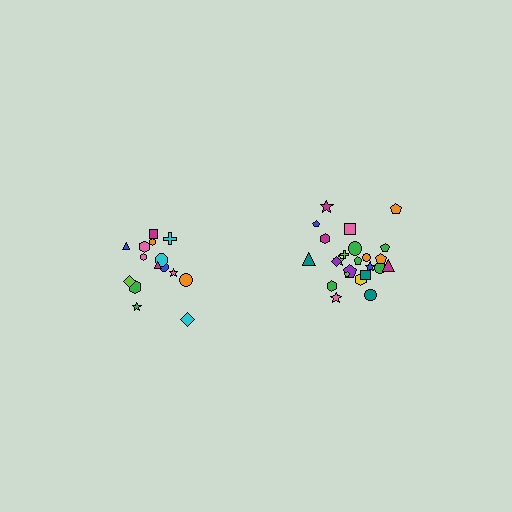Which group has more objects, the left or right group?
The right group.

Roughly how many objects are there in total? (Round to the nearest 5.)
Roughly 40 objects in total.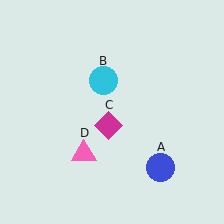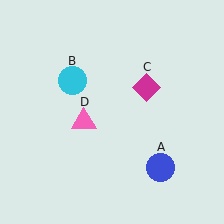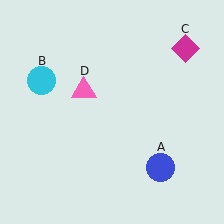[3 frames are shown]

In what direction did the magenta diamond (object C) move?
The magenta diamond (object C) moved up and to the right.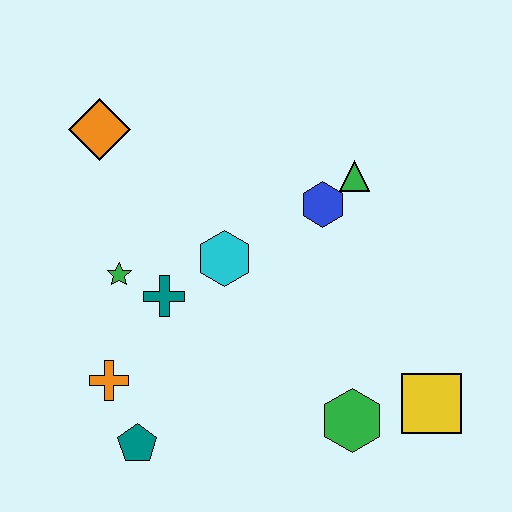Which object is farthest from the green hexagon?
The orange diamond is farthest from the green hexagon.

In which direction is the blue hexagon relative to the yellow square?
The blue hexagon is above the yellow square.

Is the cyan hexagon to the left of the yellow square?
Yes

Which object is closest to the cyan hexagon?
The teal cross is closest to the cyan hexagon.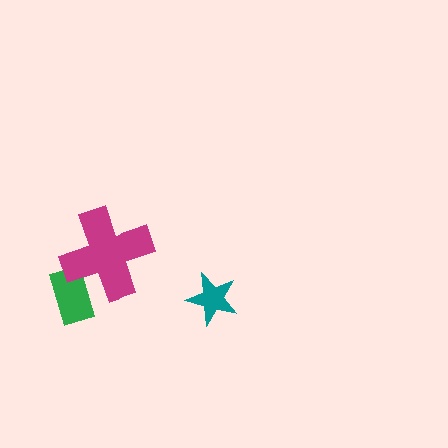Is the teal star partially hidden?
No, no other shape covers it.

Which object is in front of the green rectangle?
The magenta cross is in front of the green rectangle.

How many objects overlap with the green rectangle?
1 object overlaps with the green rectangle.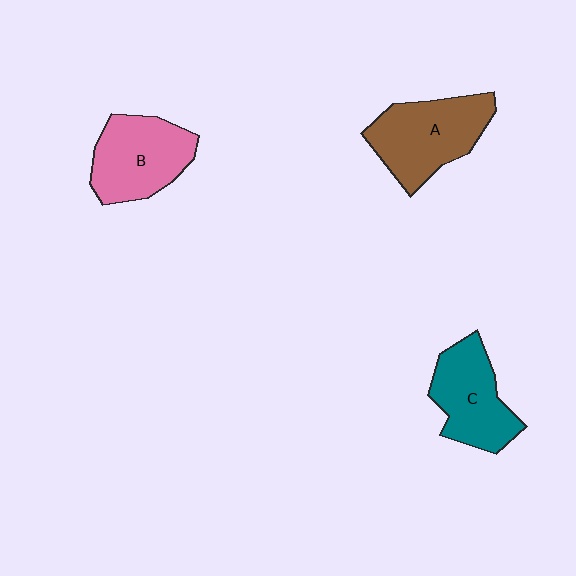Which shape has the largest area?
Shape A (brown).